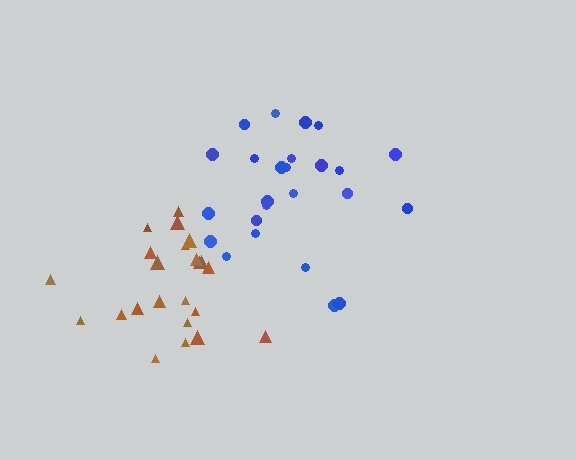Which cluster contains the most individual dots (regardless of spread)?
Blue (25).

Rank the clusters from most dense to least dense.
brown, blue.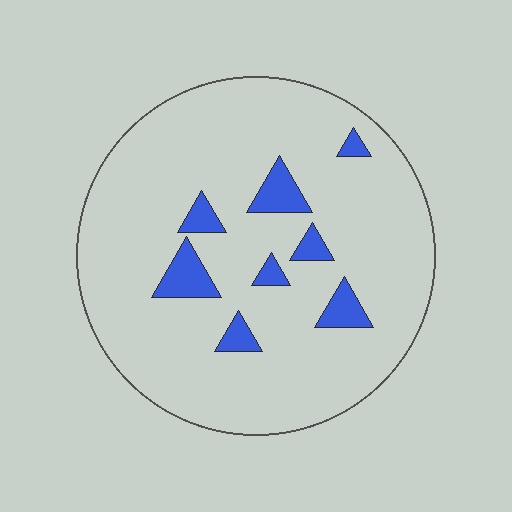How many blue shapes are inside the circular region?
8.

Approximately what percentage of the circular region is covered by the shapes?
Approximately 10%.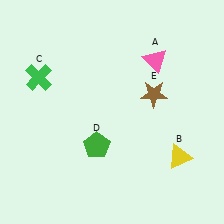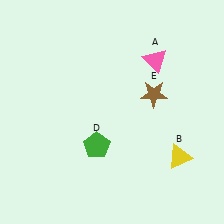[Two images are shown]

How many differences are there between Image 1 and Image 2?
There is 1 difference between the two images.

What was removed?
The green cross (C) was removed in Image 2.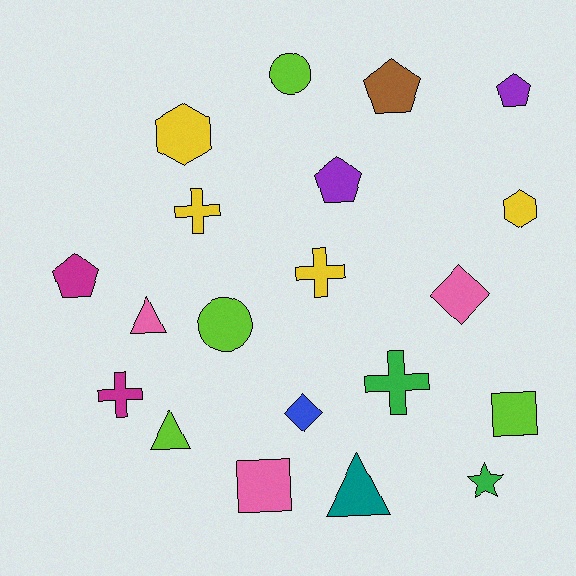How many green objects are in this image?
There are 2 green objects.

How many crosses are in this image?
There are 4 crosses.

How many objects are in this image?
There are 20 objects.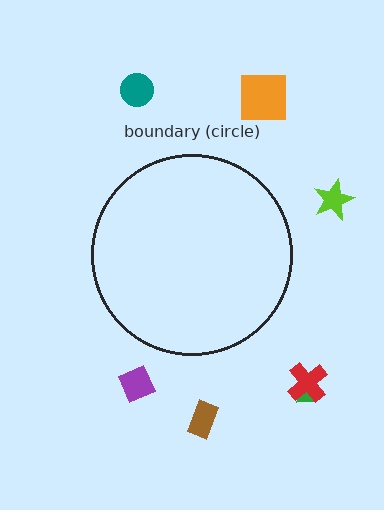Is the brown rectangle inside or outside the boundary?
Outside.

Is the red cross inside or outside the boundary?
Outside.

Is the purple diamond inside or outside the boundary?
Outside.